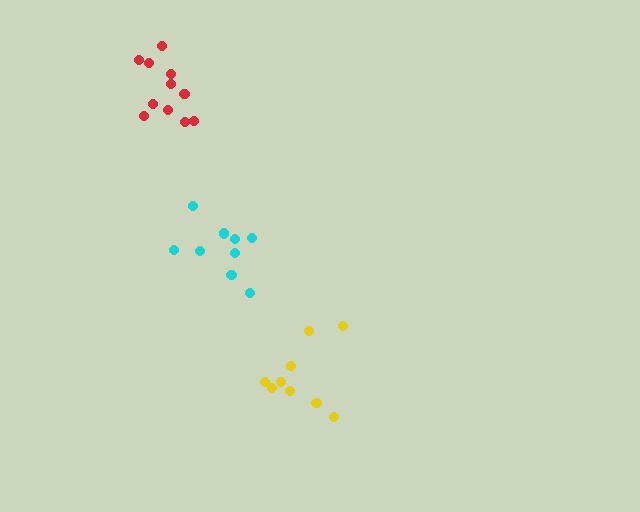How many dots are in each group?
Group 1: 11 dots, Group 2: 9 dots, Group 3: 9 dots (29 total).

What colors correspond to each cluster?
The clusters are colored: red, yellow, cyan.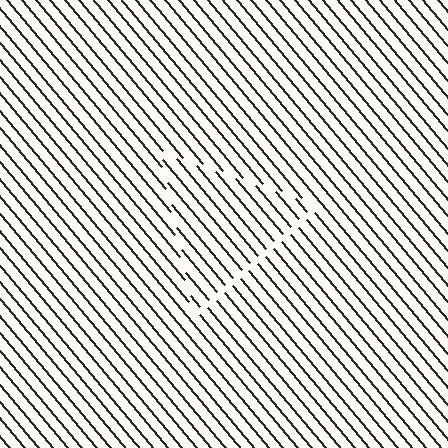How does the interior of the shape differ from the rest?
The interior of the shape contains the same grating, shifted by half a period — the contour is defined by the phase discontinuity where line-ends from the inner and outer gratings abut.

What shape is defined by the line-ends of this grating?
An illusory triangle. The interior of the shape contains the same grating, shifted by half a period — the contour is defined by the phase discontinuity where line-ends from the inner and outer gratings abut.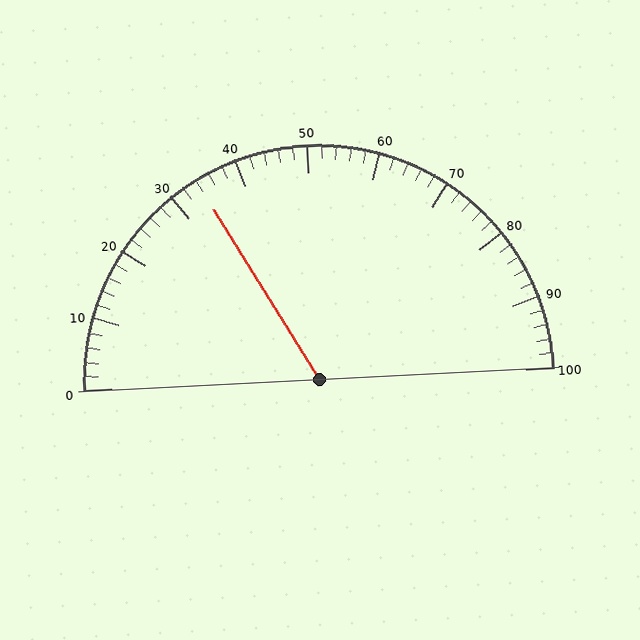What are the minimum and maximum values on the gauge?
The gauge ranges from 0 to 100.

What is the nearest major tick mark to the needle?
The nearest major tick mark is 30.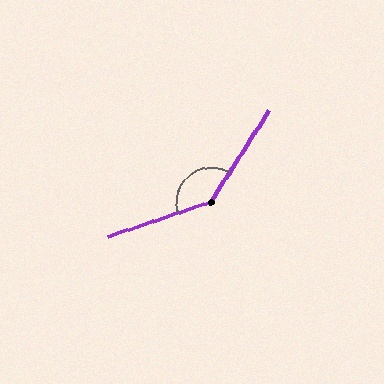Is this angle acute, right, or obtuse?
It is obtuse.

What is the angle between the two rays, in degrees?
Approximately 141 degrees.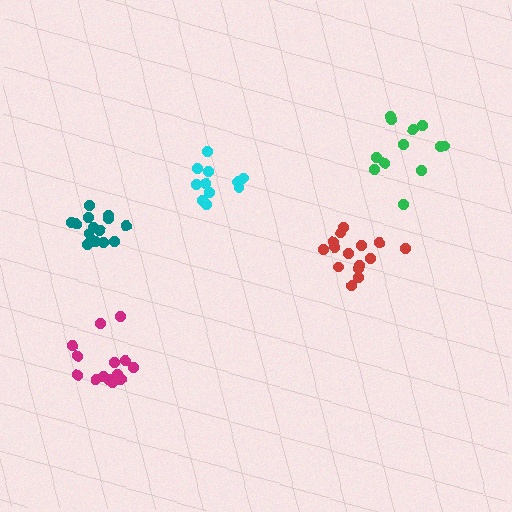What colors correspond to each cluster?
The clusters are colored: red, teal, green, magenta, cyan.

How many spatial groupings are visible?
There are 5 spatial groupings.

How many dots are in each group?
Group 1: 15 dots, Group 2: 15 dots, Group 3: 12 dots, Group 4: 14 dots, Group 5: 11 dots (67 total).